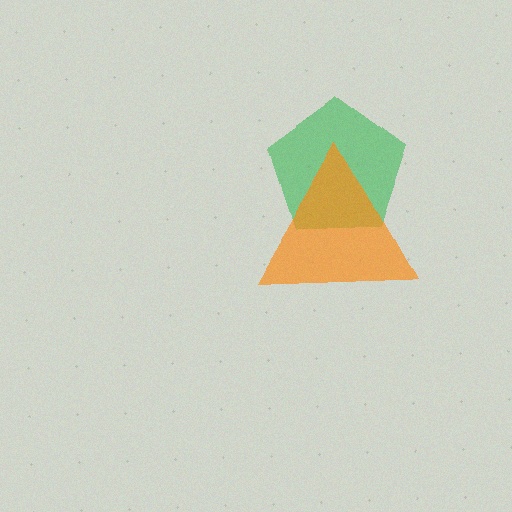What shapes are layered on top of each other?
The layered shapes are: a green pentagon, an orange triangle.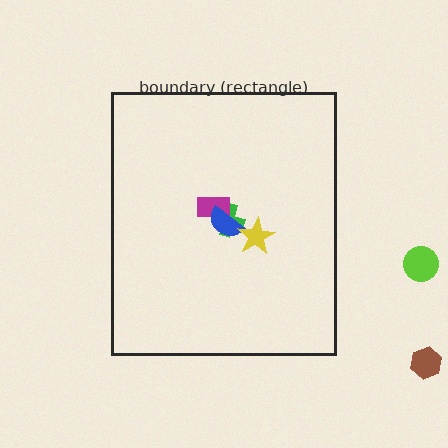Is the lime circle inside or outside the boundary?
Outside.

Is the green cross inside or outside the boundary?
Inside.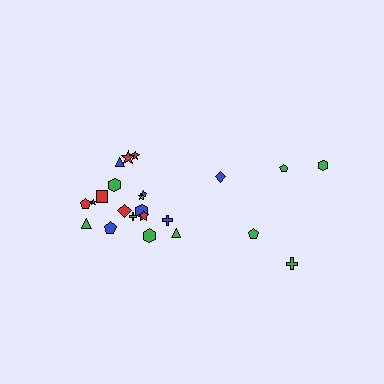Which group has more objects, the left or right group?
The left group.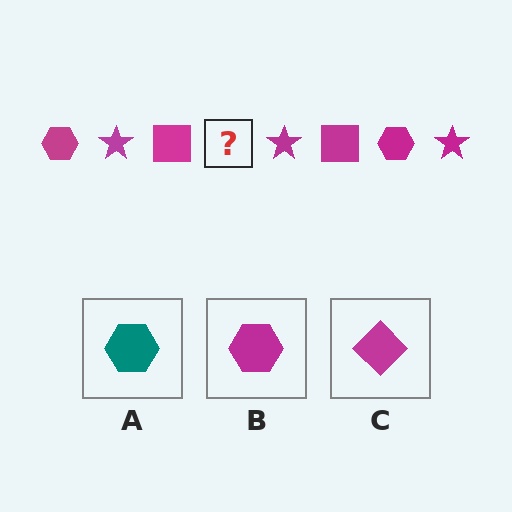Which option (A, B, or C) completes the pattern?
B.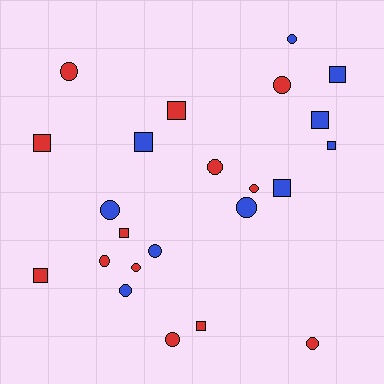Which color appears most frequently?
Red, with 13 objects.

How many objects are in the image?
There are 23 objects.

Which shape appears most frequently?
Circle, with 13 objects.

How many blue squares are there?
There are 5 blue squares.